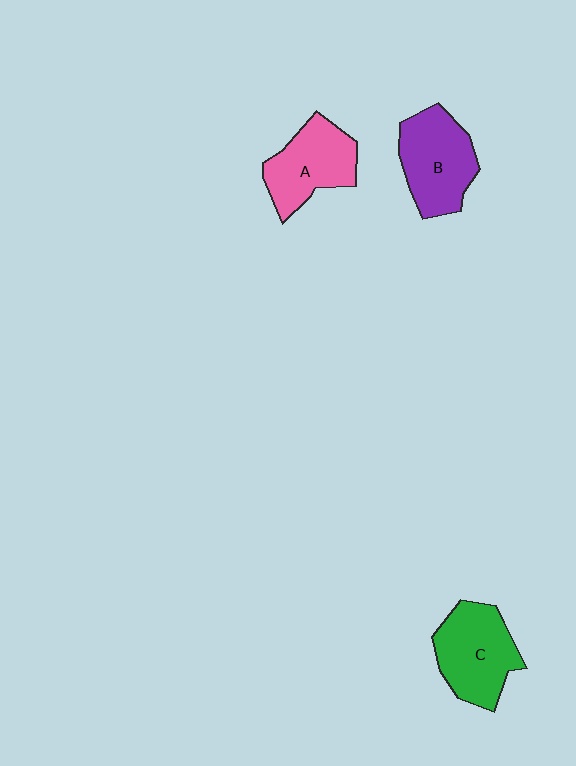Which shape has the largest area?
Shape C (green).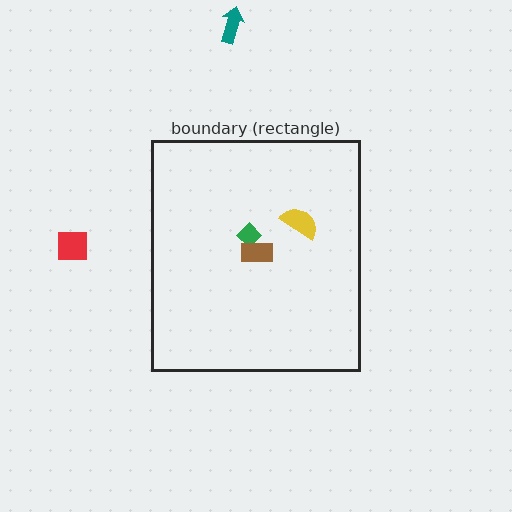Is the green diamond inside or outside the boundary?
Inside.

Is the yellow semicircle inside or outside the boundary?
Inside.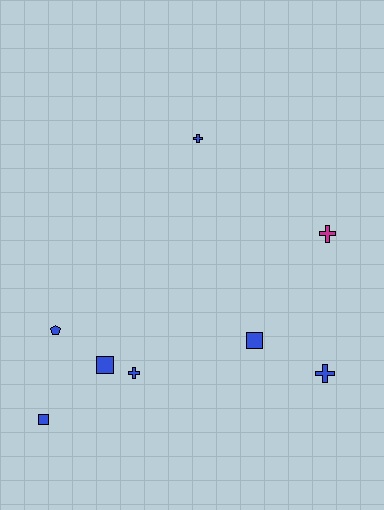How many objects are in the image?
There are 8 objects.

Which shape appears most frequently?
Cross, with 4 objects.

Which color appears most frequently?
Blue, with 7 objects.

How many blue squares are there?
There are 3 blue squares.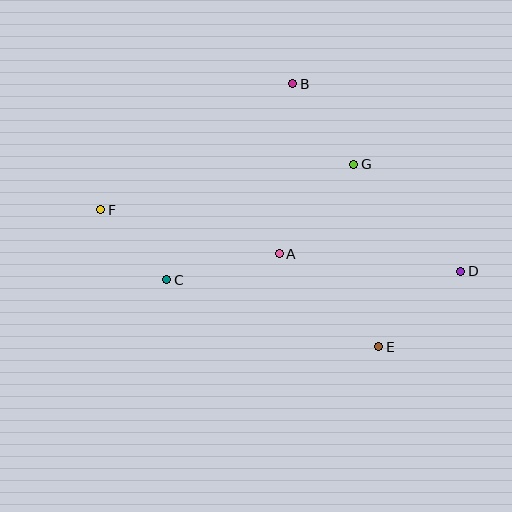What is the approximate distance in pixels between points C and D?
The distance between C and D is approximately 294 pixels.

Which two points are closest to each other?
Points C and F are closest to each other.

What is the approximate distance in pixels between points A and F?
The distance between A and F is approximately 184 pixels.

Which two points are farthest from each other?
Points D and F are farthest from each other.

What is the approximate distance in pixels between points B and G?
The distance between B and G is approximately 101 pixels.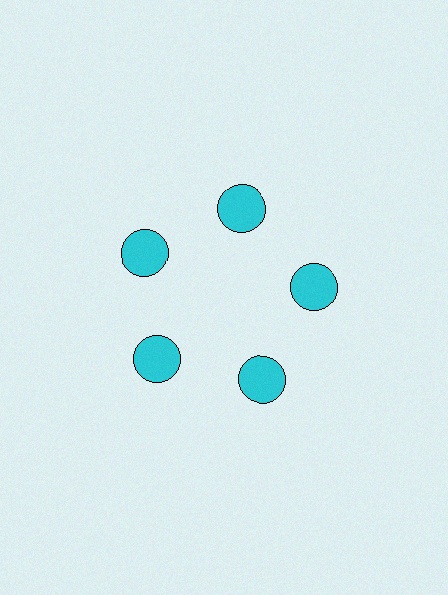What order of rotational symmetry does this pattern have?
This pattern has 5-fold rotational symmetry.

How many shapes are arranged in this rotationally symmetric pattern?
There are 5 shapes, arranged in 5 groups of 1.